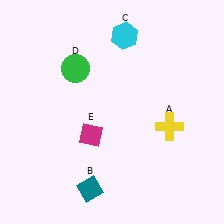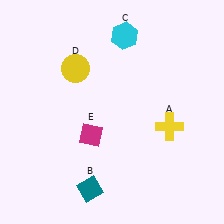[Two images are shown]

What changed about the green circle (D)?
In Image 1, D is green. In Image 2, it changed to yellow.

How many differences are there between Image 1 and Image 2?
There is 1 difference between the two images.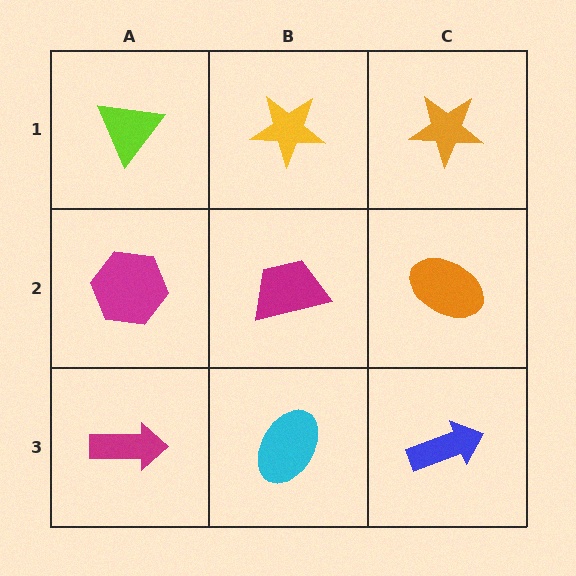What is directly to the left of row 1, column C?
A yellow star.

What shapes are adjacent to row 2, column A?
A lime triangle (row 1, column A), a magenta arrow (row 3, column A), a magenta trapezoid (row 2, column B).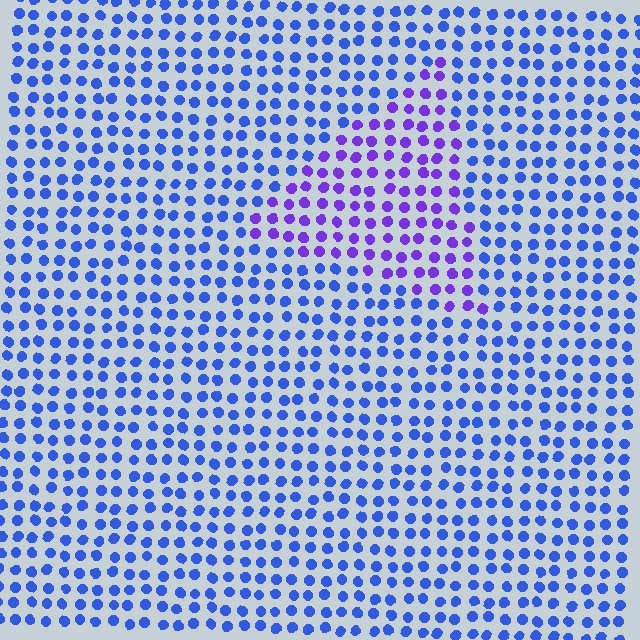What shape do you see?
I see a triangle.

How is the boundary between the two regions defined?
The boundary is defined purely by a slight shift in hue (about 39 degrees). Spacing, size, and orientation are identical on both sides.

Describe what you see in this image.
The image is filled with small blue elements in a uniform arrangement. A triangle-shaped region is visible where the elements are tinted to a slightly different hue, forming a subtle color boundary.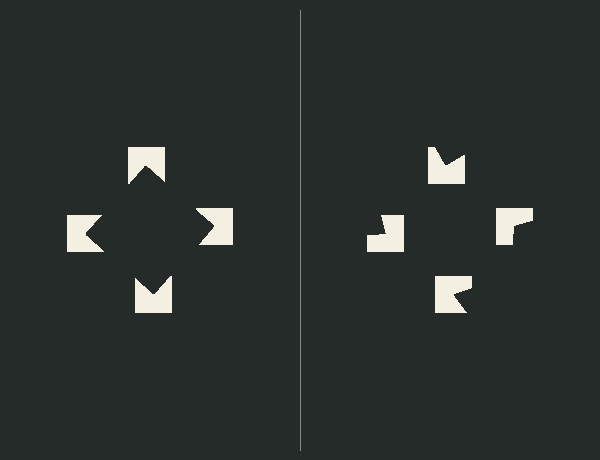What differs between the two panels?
The notched squares are positioned identically on both sides; only the wedge orientations differ. On the left they align to a square; on the right they are misaligned.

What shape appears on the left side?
An illusory square.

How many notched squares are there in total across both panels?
8 — 4 on each side.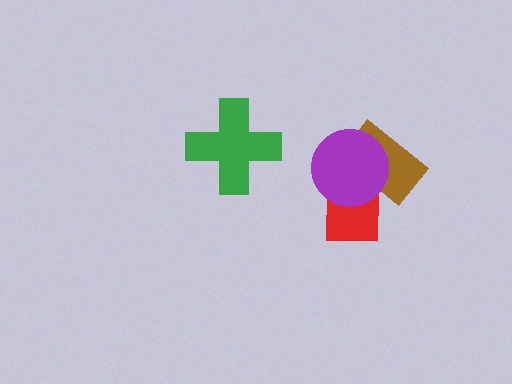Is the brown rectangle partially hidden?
Yes, it is partially covered by another shape.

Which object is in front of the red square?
The purple circle is in front of the red square.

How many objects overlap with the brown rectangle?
2 objects overlap with the brown rectangle.